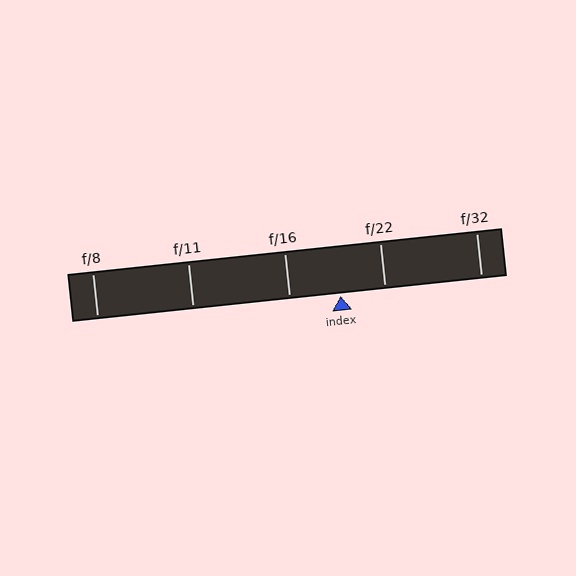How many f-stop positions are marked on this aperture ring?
There are 5 f-stop positions marked.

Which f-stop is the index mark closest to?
The index mark is closest to f/22.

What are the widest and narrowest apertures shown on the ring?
The widest aperture shown is f/8 and the narrowest is f/32.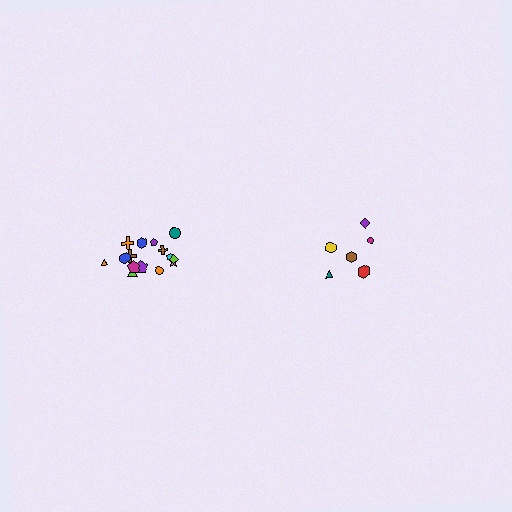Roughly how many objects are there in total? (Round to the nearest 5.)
Roughly 20 objects in total.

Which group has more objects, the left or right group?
The left group.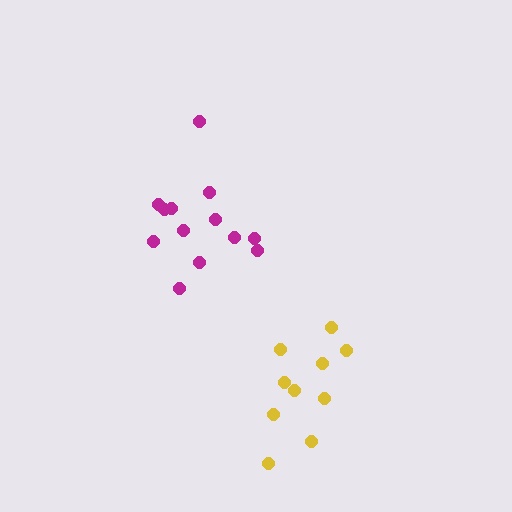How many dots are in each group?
Group 1: 13 dots, Group 2: 10 dots (23 total).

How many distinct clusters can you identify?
There are 2 distinct clusters.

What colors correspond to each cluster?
The clusters are colored: magenta, yellow.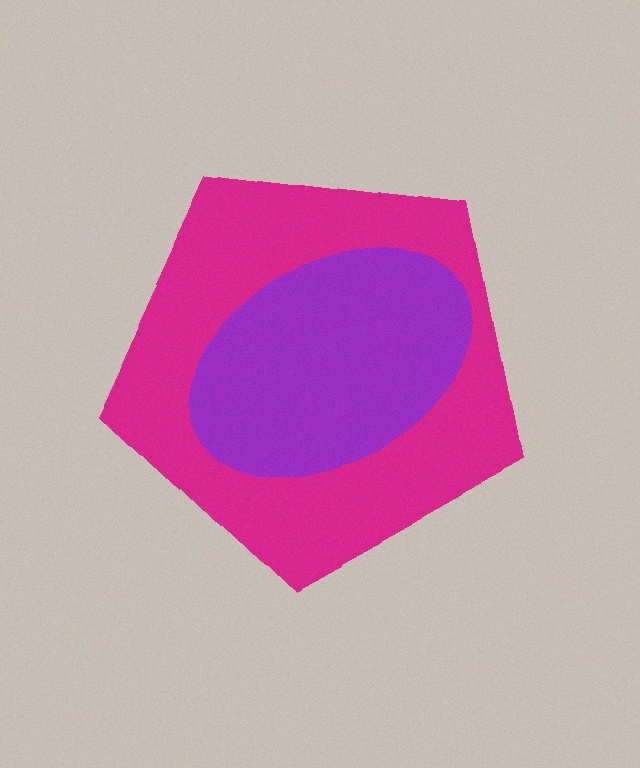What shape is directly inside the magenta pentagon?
The purple ellipse.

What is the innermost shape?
The purple ellipse.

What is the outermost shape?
The magenta pentagon.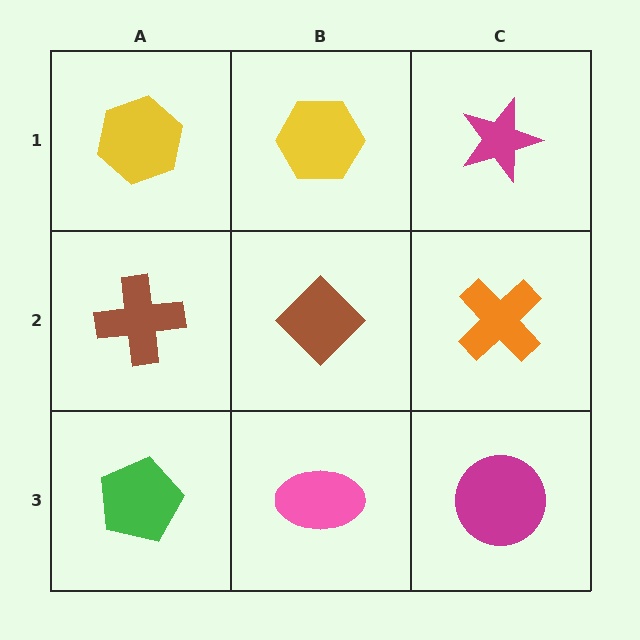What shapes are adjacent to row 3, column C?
An orange cross (row 2, column C), a pink ellipse (row 3, column B).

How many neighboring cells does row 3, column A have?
2.